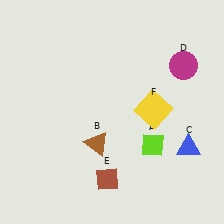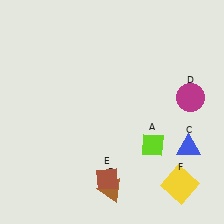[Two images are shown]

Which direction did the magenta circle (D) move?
The magenta circle (D) moved down.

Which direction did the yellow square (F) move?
The yellow square (F) moved down.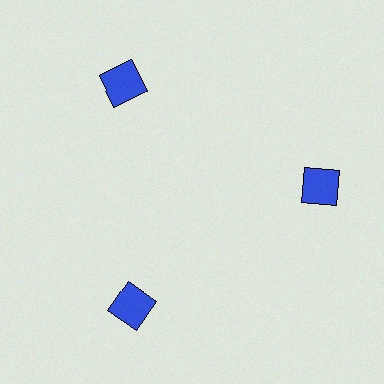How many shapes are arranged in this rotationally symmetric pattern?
There are 3 shapes, arranged in 3 groups of 1.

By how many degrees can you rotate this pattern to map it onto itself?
The pattern maps onto itself every 120 degrees of rotation.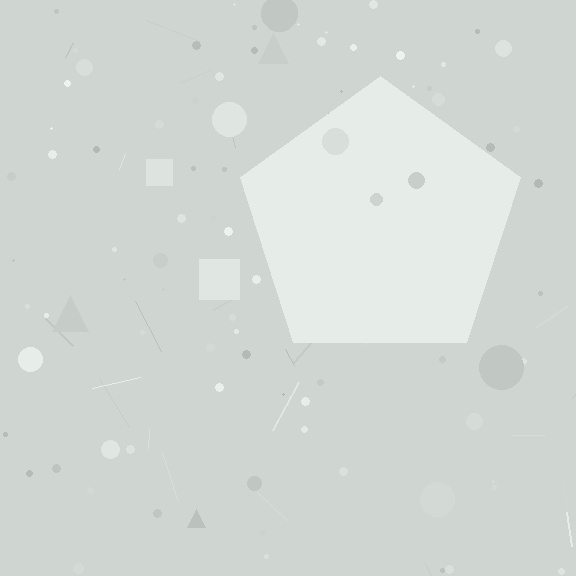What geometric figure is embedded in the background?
A pentagon is embedded in the background.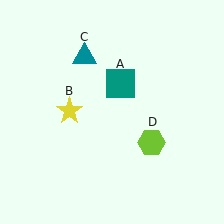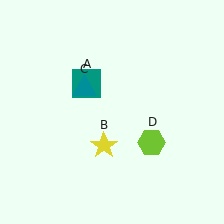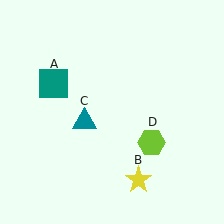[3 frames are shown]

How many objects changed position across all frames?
3 objects changed position: teal square (object A), yellow star (object B), teal triangle (object C).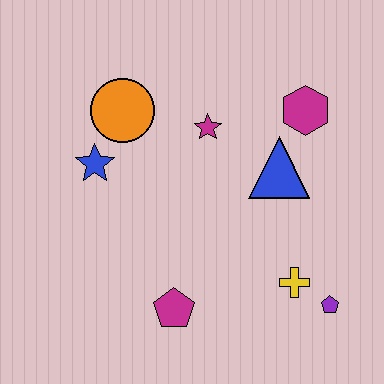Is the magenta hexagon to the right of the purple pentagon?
No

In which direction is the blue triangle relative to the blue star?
The blue triangle is to the right of the blue star.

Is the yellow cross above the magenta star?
No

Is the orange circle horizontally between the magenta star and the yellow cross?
No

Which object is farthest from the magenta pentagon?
The magenta hexagon is farthest from the magenta pentagon.